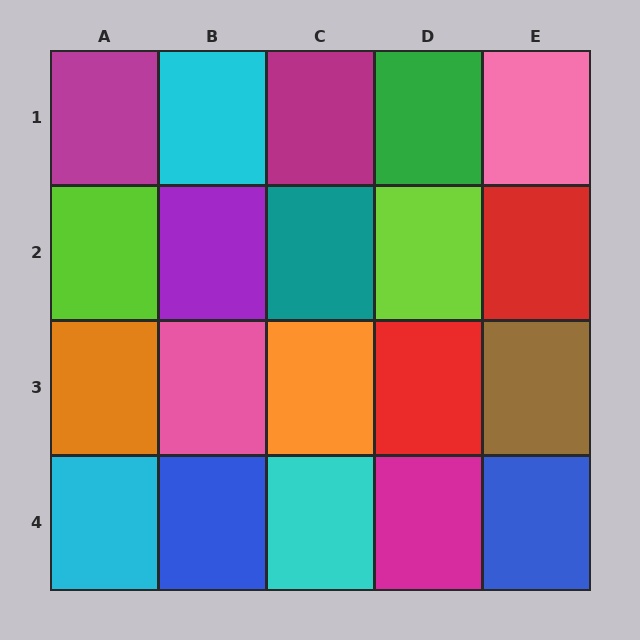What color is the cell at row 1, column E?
Pink.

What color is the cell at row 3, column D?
Red.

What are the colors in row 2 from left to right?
Lime, purple, teal, lime, red.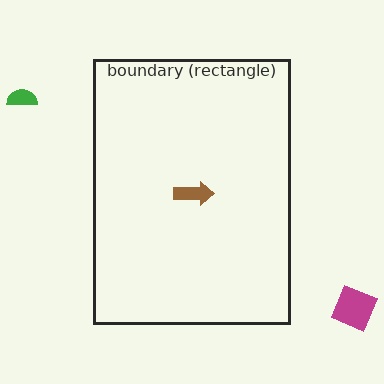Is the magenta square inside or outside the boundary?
Outside.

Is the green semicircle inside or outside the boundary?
Outside.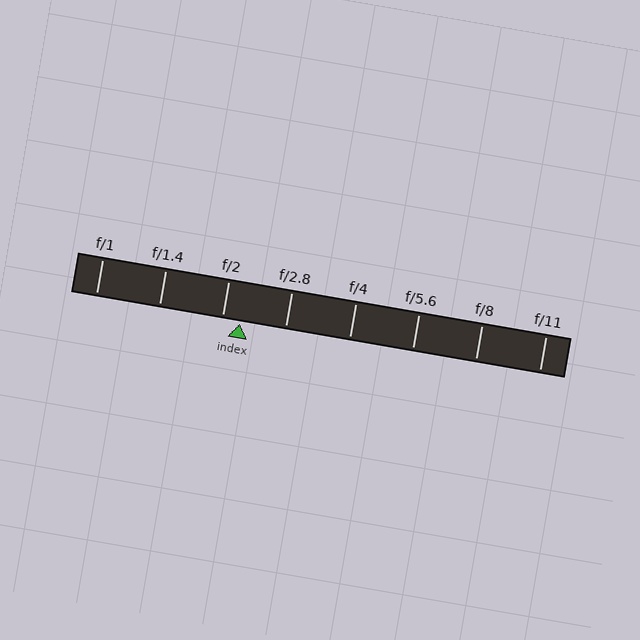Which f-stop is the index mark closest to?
The index mark is closest to f/2.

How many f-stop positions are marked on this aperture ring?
There are 8 f-stop positions marked.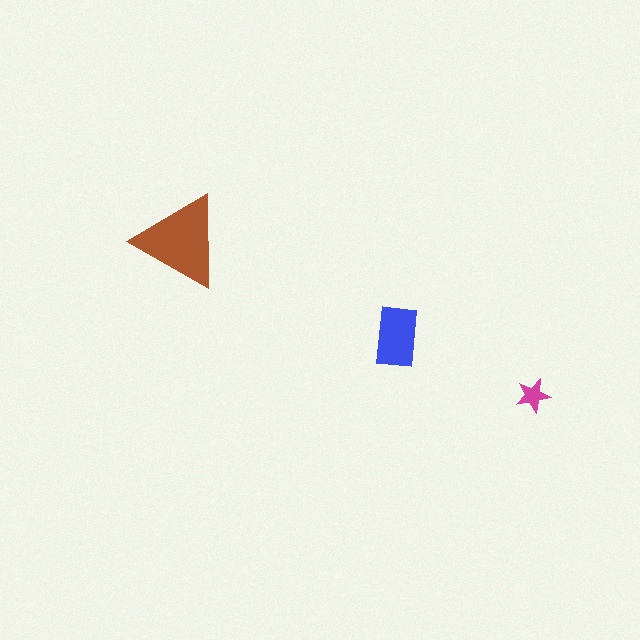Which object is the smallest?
The magenta star.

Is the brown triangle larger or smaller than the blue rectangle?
Larger.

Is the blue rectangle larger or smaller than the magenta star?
Larger.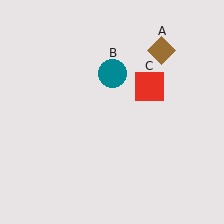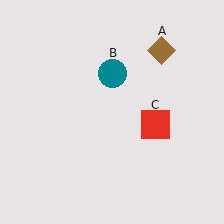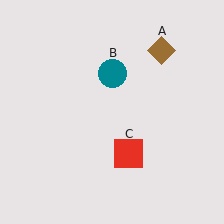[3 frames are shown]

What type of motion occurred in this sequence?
The red square (object C) rotated clockwise around the center of the scene.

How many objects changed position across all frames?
1 object changed position: red square (object C).